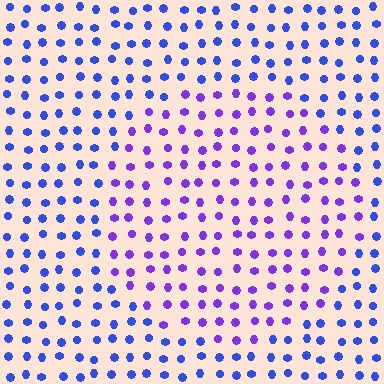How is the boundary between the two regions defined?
The boundary is defined purely by a slight shift in hue (about 37 degrees). Spacing, size, and orientation are identical on both sides.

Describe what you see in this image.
The image is filled with small blue elements in a uniform arrangement. A circle-shaped region is visible where the elements are tinted to a slightly different hue, forming a subtle color boundary.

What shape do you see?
I see a circle.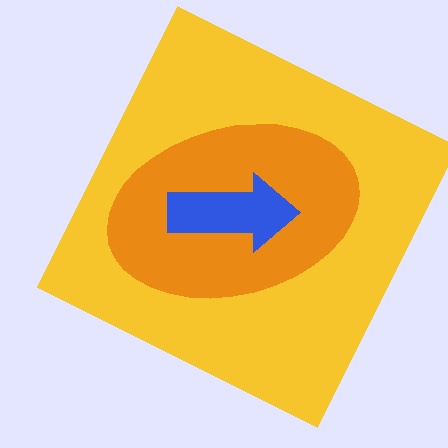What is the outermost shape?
The yellow square.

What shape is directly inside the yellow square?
The orange ellipse.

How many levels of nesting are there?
3.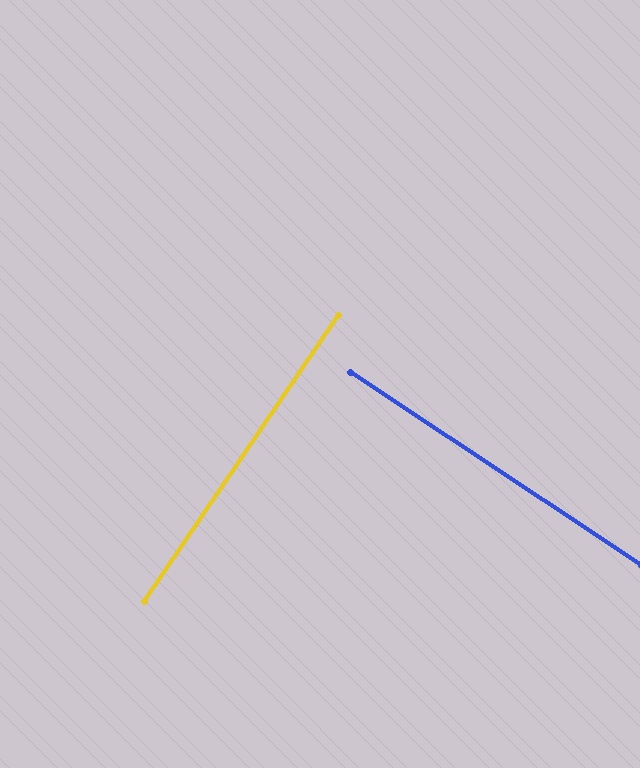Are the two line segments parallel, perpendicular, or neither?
Perpendicular — they meet at approximately 89°.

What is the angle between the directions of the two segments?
Approximately 89 degrees.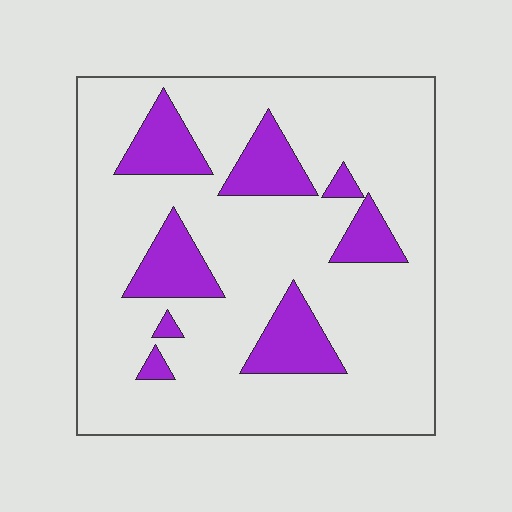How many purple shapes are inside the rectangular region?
8.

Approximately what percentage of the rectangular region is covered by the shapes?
Approximately 20%.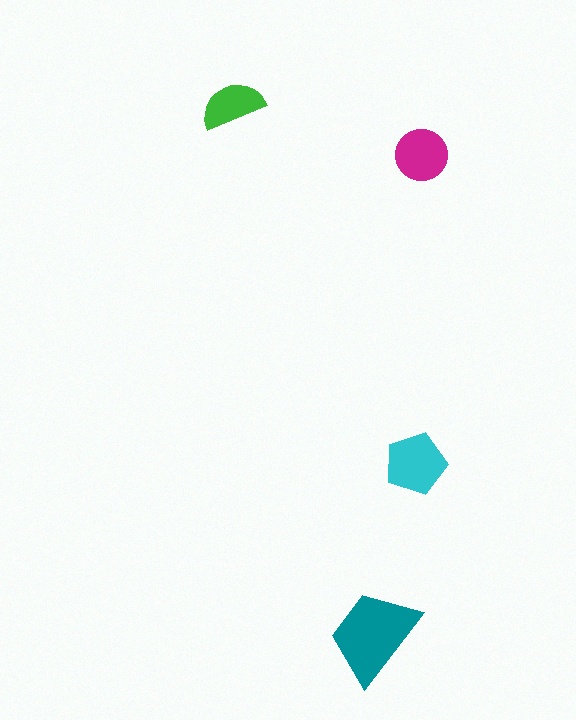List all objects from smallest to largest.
The green semicircle, the magenta circle, the cyan pentagon, the teal trapezoid.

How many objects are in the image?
There are 4 objects in the image.